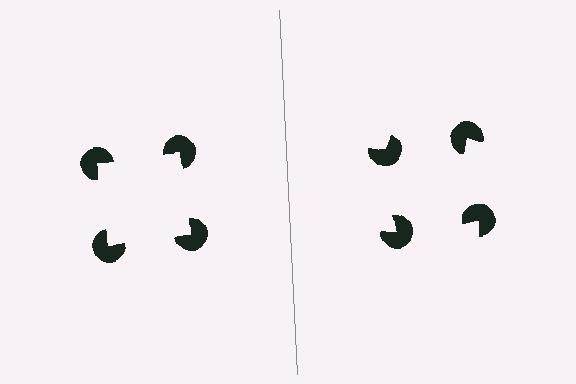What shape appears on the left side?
An illusory square.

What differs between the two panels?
The pac-man discs are positioned identically on both sides; only the wedge orientations differ. On the left they align to a square; on the right they are misaligned.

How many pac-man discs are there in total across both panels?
8 — 4 on each side.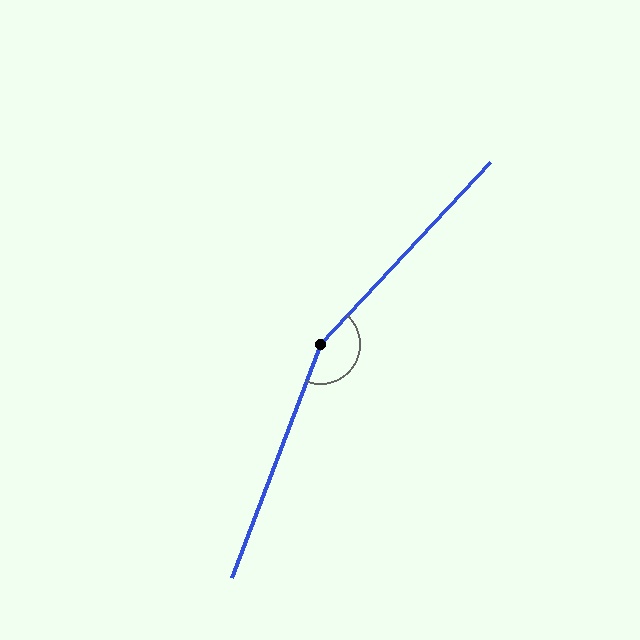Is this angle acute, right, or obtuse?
It is obtuse.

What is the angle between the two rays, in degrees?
Approximately 158 degrees.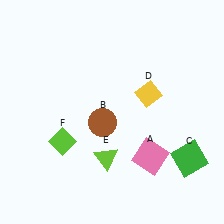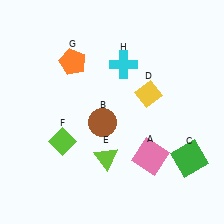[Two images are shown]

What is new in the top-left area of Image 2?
An orange pentagon (G) was added in the top-left area of Image 2.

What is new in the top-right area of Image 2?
A cyan cross (H) was added in the top-right area of Image 2.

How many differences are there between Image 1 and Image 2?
There are 2 differences between the two images.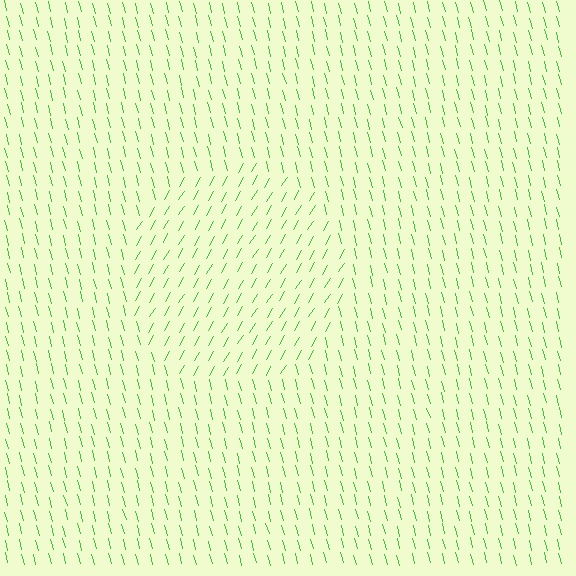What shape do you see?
I see a circle.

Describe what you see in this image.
The image is filled with small green line segments. A circle region in the image has lines oriented differently from the surrounding lines, creating a visible texture boundary.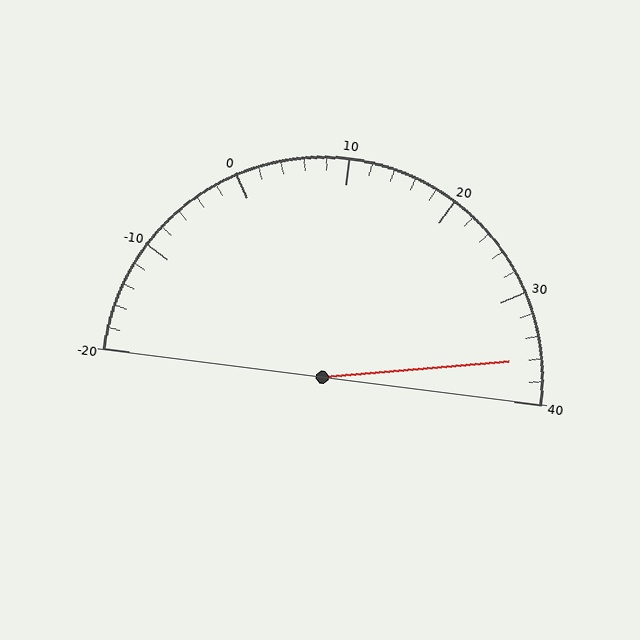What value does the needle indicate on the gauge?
The needle indicates approximately 36.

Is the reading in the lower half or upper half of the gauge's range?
The reading is in the upper half of the range (-20 to 40).